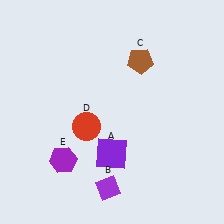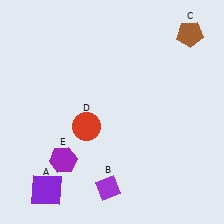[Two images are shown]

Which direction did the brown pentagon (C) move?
The brown pentagon (C) moved right.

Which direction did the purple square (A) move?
The purple square (A) moved left.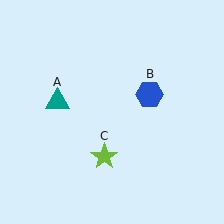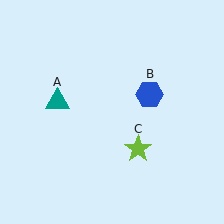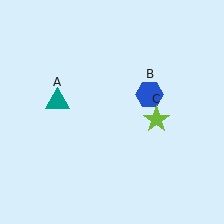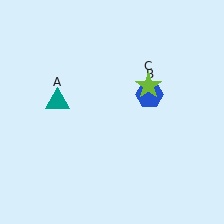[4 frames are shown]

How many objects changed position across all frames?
1 object changed position: lime star (object C).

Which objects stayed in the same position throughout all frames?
Teal triangle (object A) and blue hexagon (object B) remained stationary.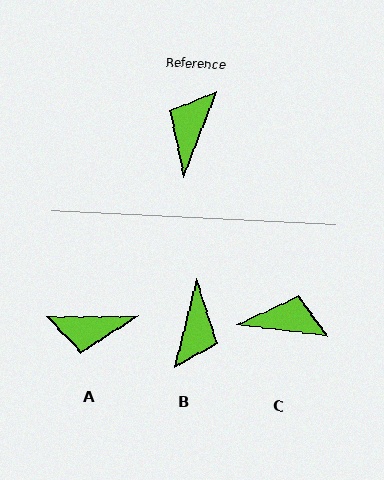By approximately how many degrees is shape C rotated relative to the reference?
Approximately 76 degrees clockwise.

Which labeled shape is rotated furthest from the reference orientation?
B, about 173 degrees away.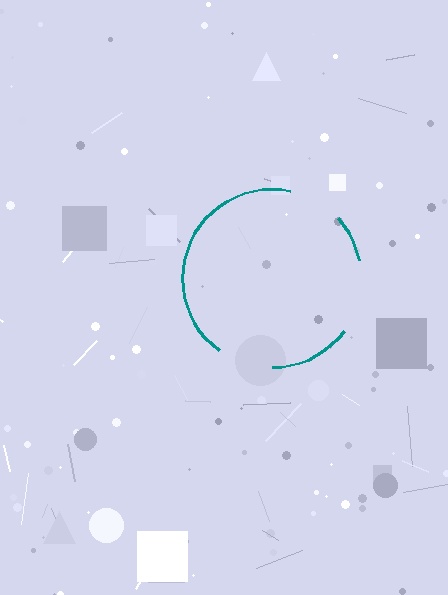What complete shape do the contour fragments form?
The contour fragments form a circle.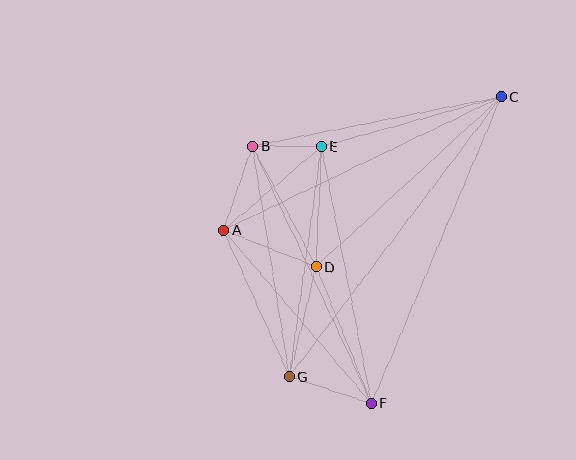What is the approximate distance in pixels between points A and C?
The distance between A and C is approximately 307 pixels.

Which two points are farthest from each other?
Points C and G are farthest from each other.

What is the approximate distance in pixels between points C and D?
The distance between C and D is approximately 251 pixels.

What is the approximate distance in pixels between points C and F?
The distance between C and F is approximately 333 pixels.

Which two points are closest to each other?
Points B and E are closest to each other.